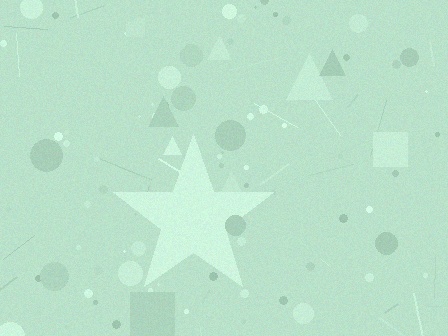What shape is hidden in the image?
A star is hidden in the image.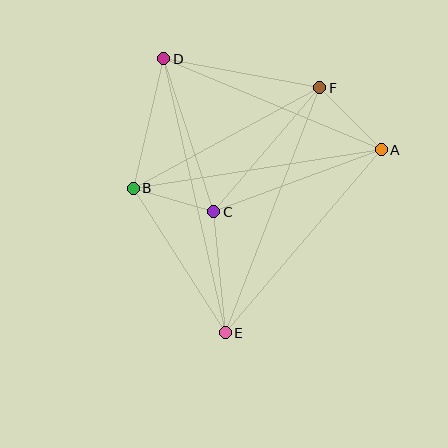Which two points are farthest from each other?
Points D and E are farthest from each other.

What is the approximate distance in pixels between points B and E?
The distance between B and E is approximately 172 pixels.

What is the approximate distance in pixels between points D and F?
The distance between D and F is approximately 159 pixels.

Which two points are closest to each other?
Points B and C are closest to each other.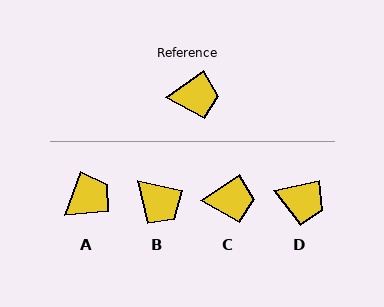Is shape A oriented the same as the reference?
No, it is off by about 35 degrees.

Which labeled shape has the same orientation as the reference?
C.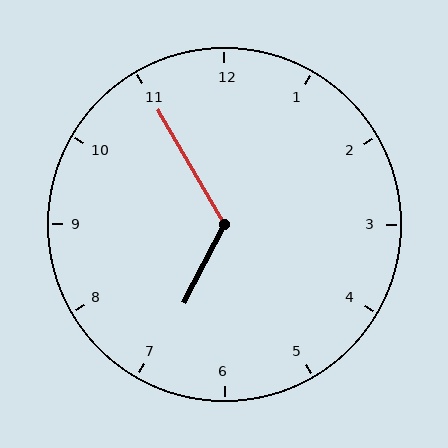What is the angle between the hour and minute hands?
Approximately 122 degrees.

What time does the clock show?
6:55.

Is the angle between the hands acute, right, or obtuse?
It is obtuse.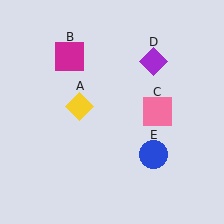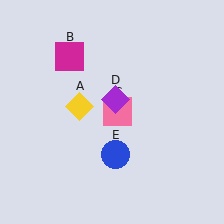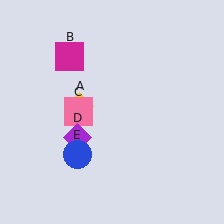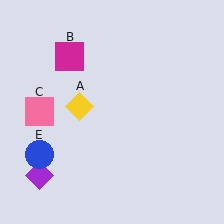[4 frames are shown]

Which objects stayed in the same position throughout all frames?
Yellow diamond (object A) and magenta square (object B) remained stationary.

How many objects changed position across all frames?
3 objects changed position: pink square (object C), purple diamond (object D), blue circle (object E).